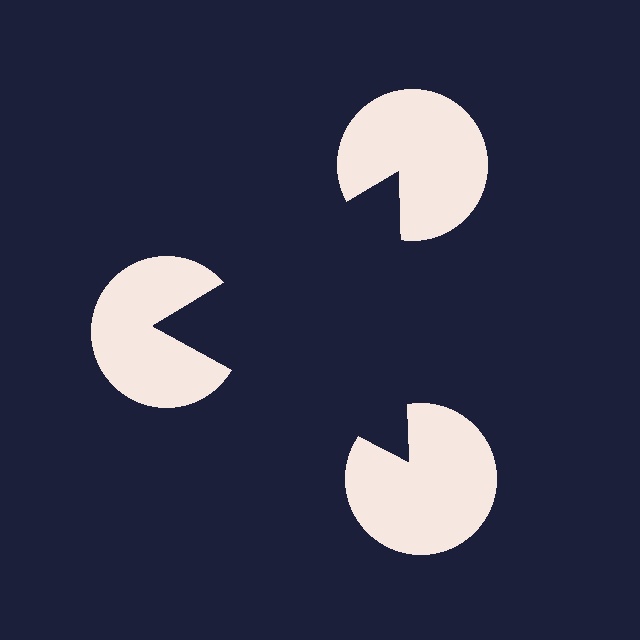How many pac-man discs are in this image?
There are 3 — one at each vertex of the illusory triangle.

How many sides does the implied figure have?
3 sides.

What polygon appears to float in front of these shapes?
An illusory triangle — its edges are inferred from the aligned wedge cuts in the pac-man discs, not physically drawn.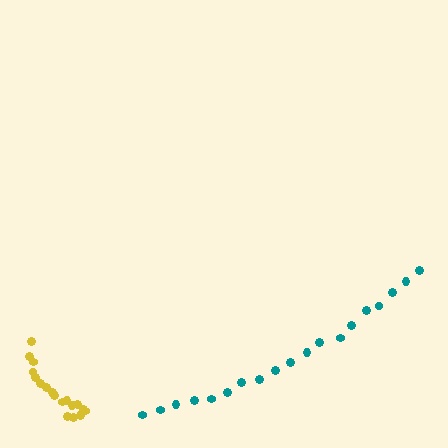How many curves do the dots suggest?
There are 2 distinct paths.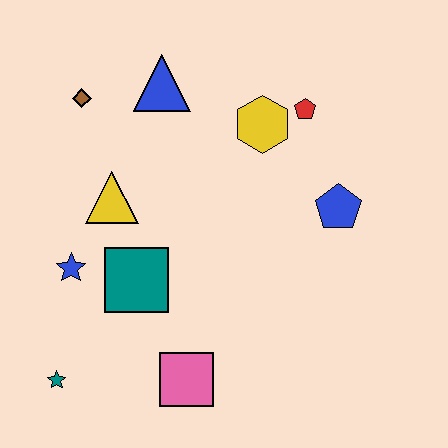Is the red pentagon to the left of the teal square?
No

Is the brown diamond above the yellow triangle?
Yes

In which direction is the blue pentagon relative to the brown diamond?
The blue pentagon is to the right of the brown diamond.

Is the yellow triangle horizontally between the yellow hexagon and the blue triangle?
No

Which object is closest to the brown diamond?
The blue triangle is closest to the brown diamond.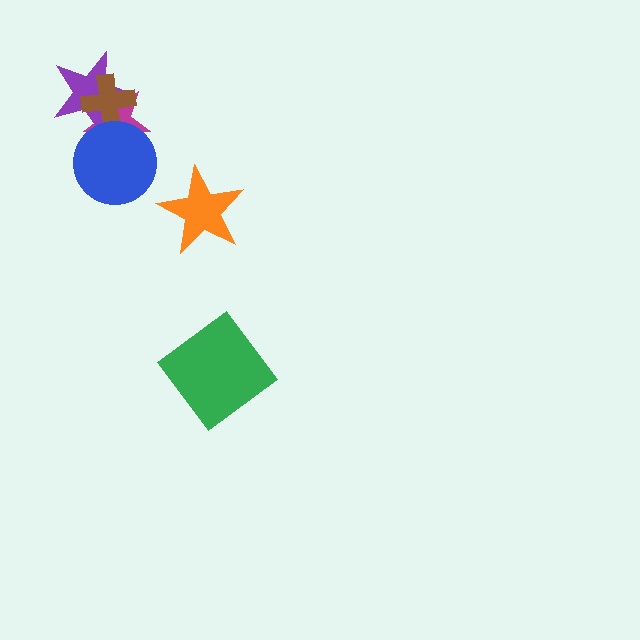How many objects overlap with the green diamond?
0 objects overlap with the green diamond.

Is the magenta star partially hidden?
Yes, it is partially covered by another shape.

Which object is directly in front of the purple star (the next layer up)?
The brown cross is directly in front of the purple star.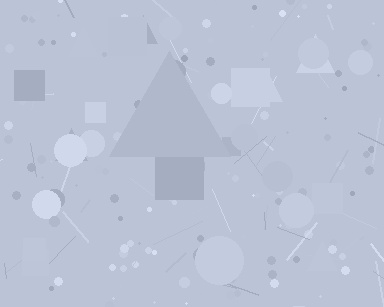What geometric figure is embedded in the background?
A triangle is embedded in the background.